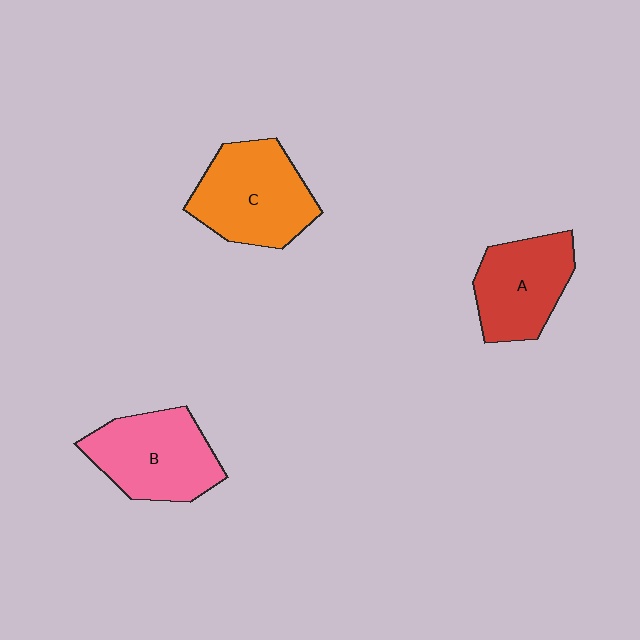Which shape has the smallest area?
Shape A (red).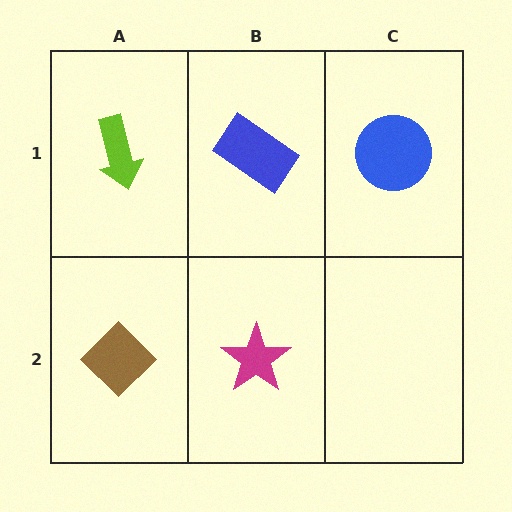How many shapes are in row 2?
2 shapes.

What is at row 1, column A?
A lime arrow.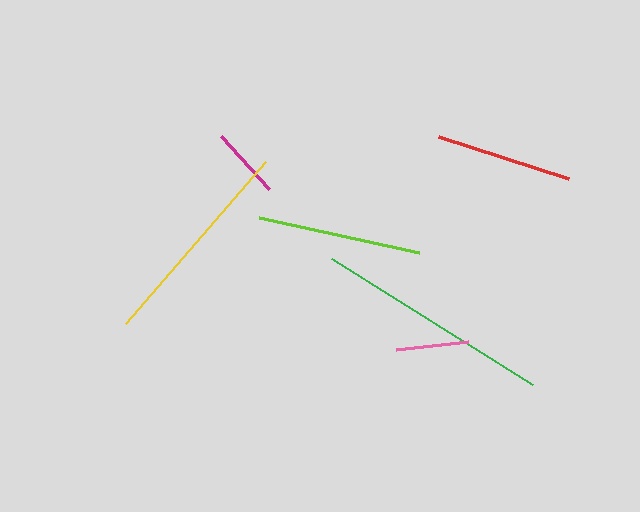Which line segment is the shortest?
The magenta line is the shortest at approximately 72 pixels.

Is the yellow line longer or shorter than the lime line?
The yellow line is longer than the lime line.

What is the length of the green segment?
The green segment is approximately 238 pixels long.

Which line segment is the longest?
The green line is the longest at approximately 238 pixels.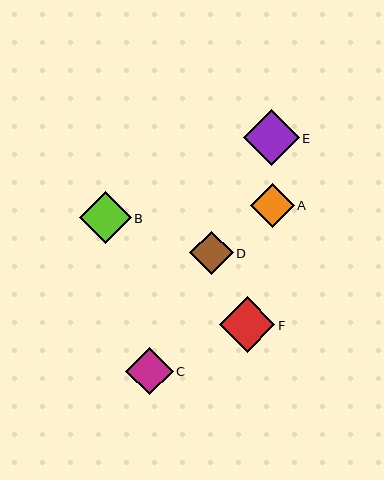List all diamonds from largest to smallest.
From largest to smallest: E, F, B, C, A, D.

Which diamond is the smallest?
Diamond D is the smallest with a size of approximately 44 pixels.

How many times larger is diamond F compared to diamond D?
Diamond F is approximately 1.3 times the size of diamond D.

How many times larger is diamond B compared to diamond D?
Diamond B is approximately 1.2 times the size of diamond D.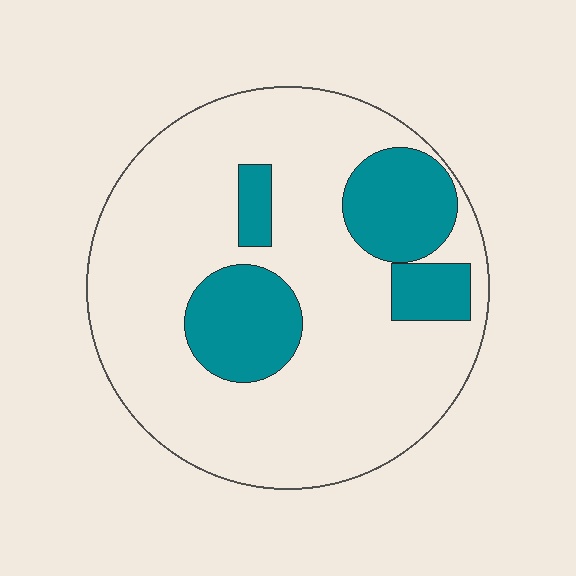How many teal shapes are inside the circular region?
4.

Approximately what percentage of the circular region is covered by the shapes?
Approximately 25%.